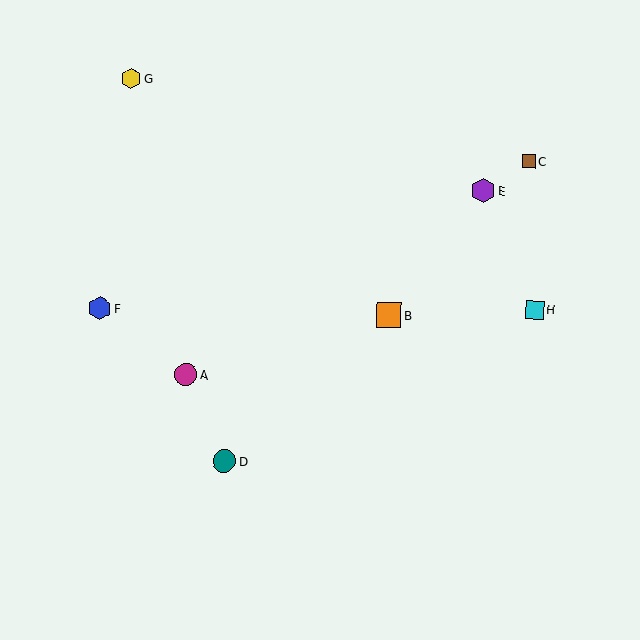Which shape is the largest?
The orange square (labeled B) is the largest.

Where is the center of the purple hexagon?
The center of the purple hexagon is at (483, 190).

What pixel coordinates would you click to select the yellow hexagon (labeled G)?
Click at (131, 78) to select the yellow hexagon G.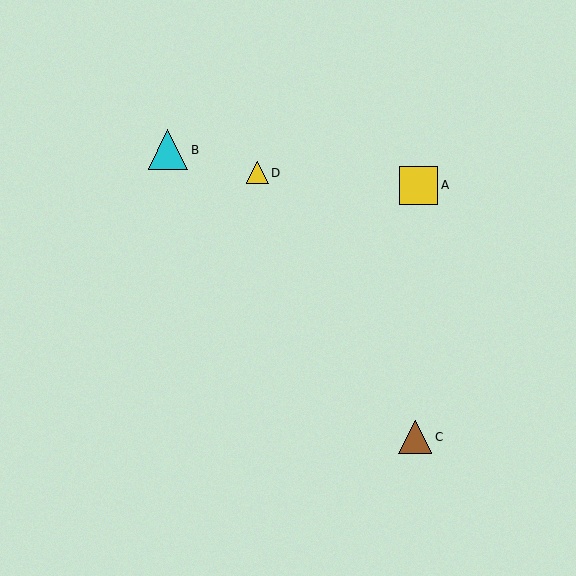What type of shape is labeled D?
Shape D is a yellow triangle.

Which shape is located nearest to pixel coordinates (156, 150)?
The cyan triangle (labeled B) at (168, 150) is nearest to that location.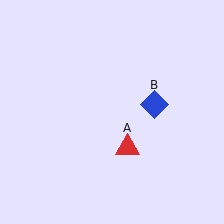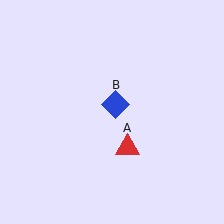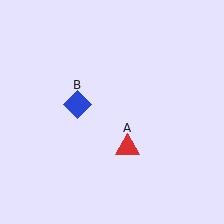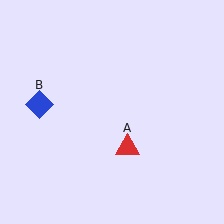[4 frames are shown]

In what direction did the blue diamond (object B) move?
The blue diamond (object B) moved left.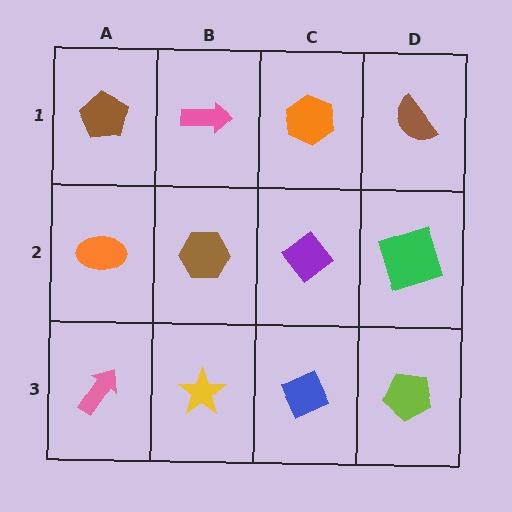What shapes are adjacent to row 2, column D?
A brown semicircle (row 1, column D), a lime pentagon (row 3, column D), a purple diamond (row 2, column C).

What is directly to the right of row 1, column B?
An orange hexagon.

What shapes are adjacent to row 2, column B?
A pink arrow (row 1, column B), a yellow star (row 3, column B), an orange ellipse (row 2, column A), a purple diamond (row 2, column C).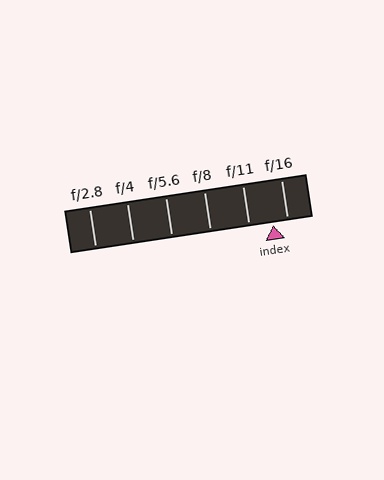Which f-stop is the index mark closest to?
The index mark is closest to f/16.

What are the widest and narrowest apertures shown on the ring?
The widest aperture shown is f/2.8 and the narrowest is f/16.